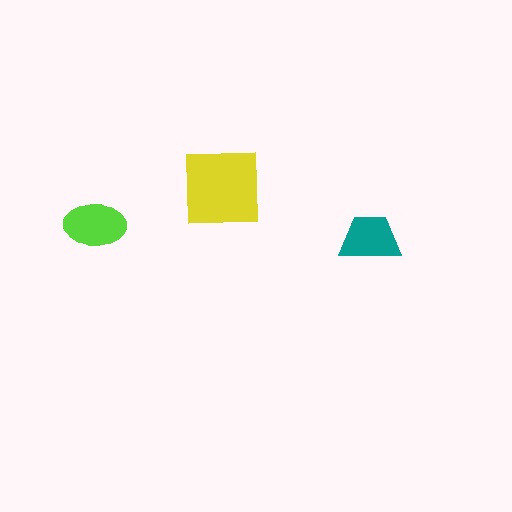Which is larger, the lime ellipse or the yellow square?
The yellow square.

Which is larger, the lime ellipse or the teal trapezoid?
The lime ellipse.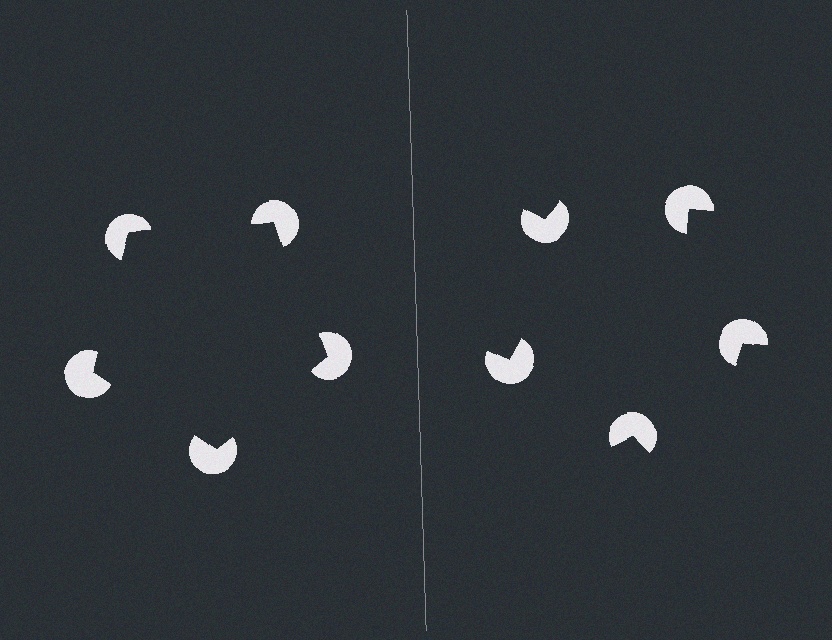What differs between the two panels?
The pac-man discs are positioned identically on both sides; only the wedge orientations differ. On the left they align to a pentagon; on the right they are misaligned.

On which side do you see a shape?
An illusory pentagon appears on the left side. On the right side the wedge cuts are rotated, so no coherent shape forms.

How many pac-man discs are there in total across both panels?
10 — 5 on each side.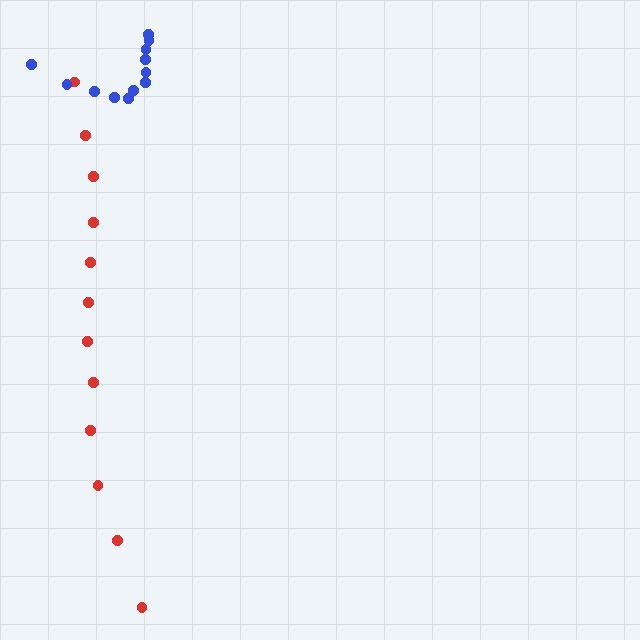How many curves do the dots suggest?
There are 2 distinct paths.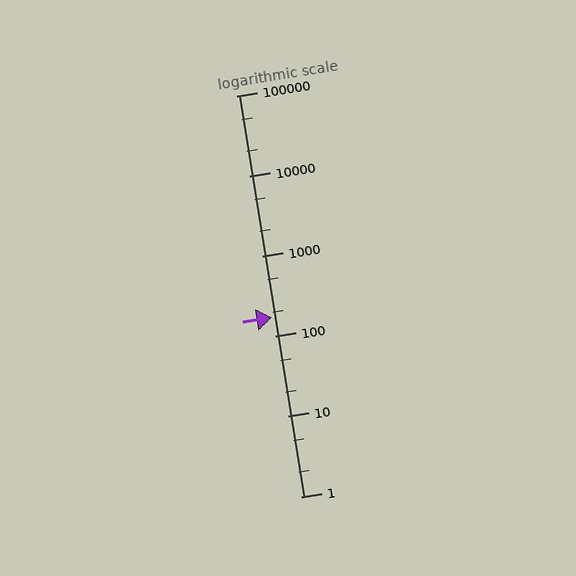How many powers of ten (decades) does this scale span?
The scale spans 5 decades, from 1 to 100000.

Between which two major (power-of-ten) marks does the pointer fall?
The pointer is between 100 and 1000.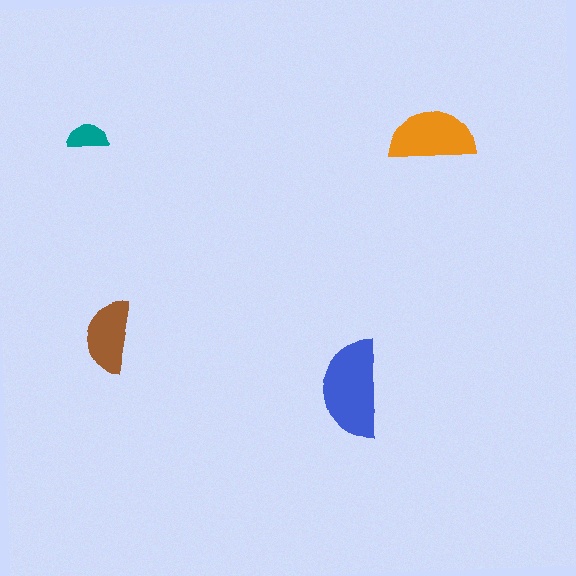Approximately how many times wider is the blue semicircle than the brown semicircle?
About 1.5 times wider.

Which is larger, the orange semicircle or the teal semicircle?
The orange one.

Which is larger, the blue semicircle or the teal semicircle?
The blue one.